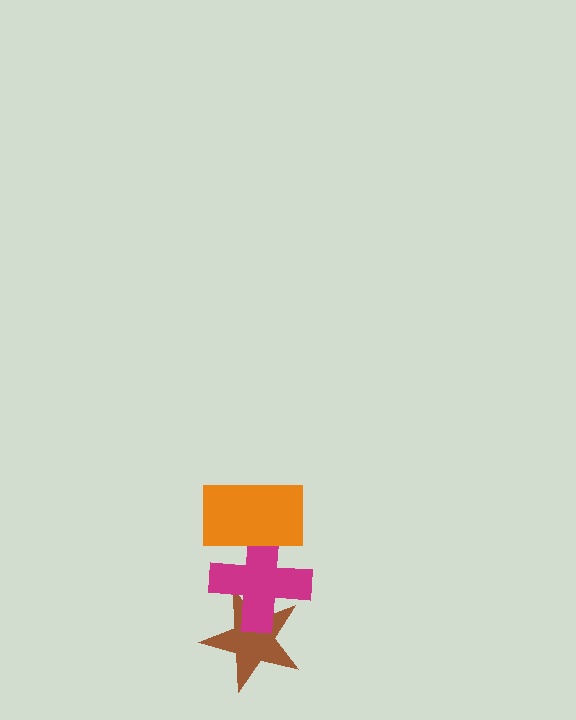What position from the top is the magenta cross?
The magenta cross is 2nd from the top.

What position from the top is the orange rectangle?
The orange rectangle is 1st from the top.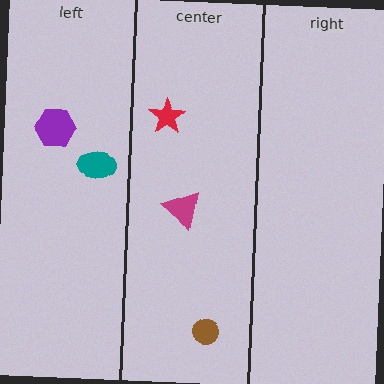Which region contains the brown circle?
The center region.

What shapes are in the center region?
The red star, the magenta triangle, the brown circle.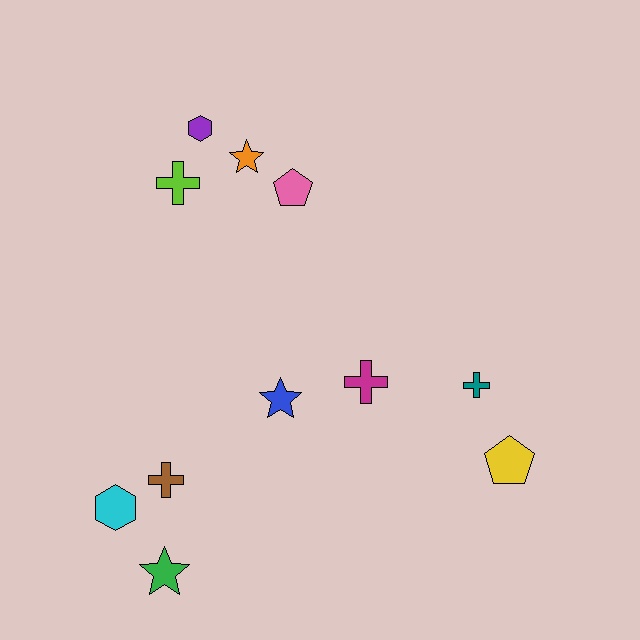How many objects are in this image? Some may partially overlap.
There are 11 objects.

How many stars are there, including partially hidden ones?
There are 3 stars.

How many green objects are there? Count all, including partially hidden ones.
There is 1 green object.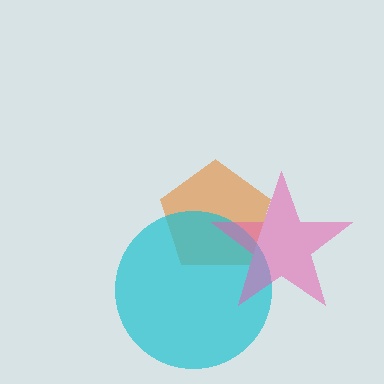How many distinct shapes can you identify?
There are 3 distinct shapes: an orange pentagon, a cyan circle, a pink star.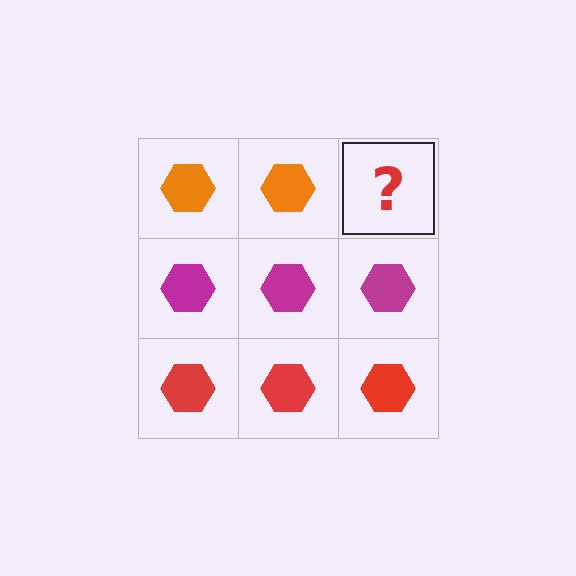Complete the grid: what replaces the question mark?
The question mark should be replaced with an orange hexagon.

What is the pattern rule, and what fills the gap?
The rule is that each row has a consistent color. The gap should be filled with an orange hexagon.